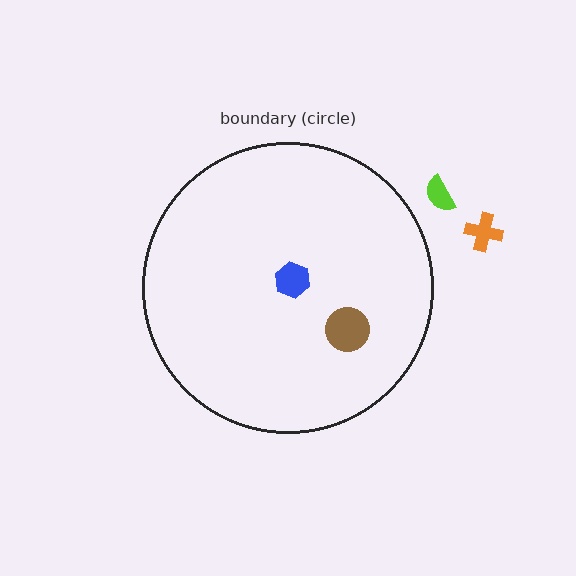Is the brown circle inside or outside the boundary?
Inside.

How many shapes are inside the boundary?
2 inside, 2 outside.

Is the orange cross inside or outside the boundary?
Outside.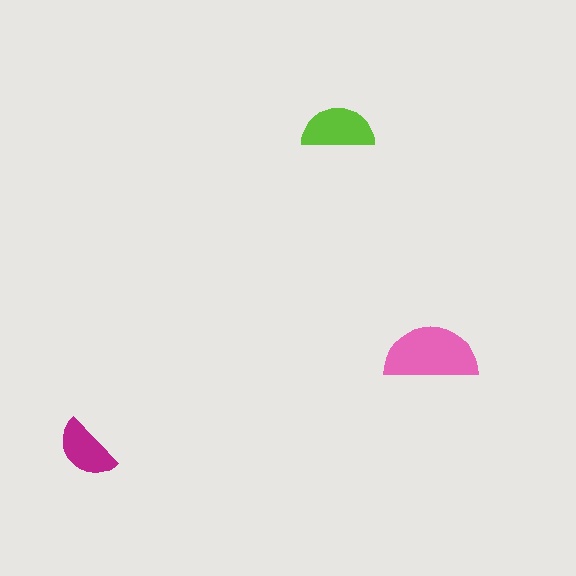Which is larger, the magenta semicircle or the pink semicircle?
The pink one.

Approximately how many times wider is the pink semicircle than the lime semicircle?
About 1.5 times wider.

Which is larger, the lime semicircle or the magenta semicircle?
The lime one.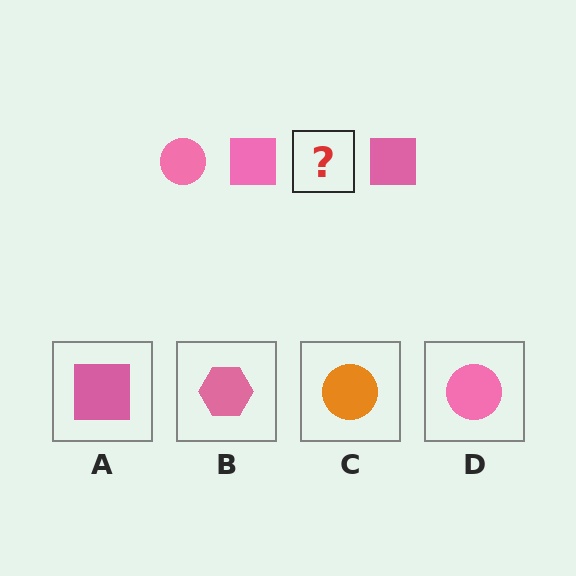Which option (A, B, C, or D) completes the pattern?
D.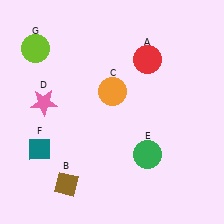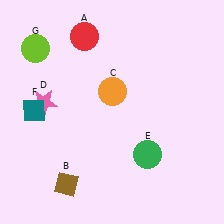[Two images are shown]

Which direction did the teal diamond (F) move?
The teal diamond (F) moved up.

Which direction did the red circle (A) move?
The red circle (A) moved left.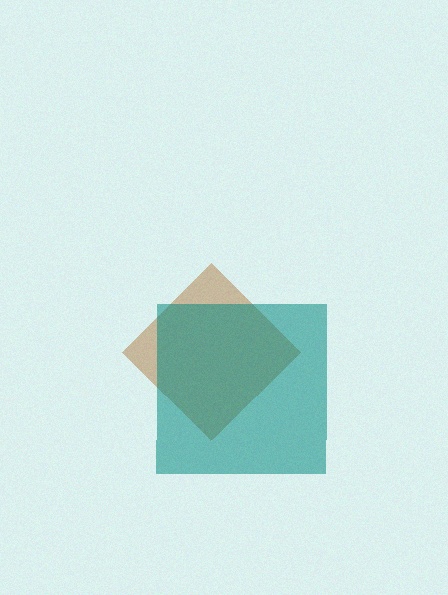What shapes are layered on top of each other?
The layered shapes are: a brown diamond, a teal square.